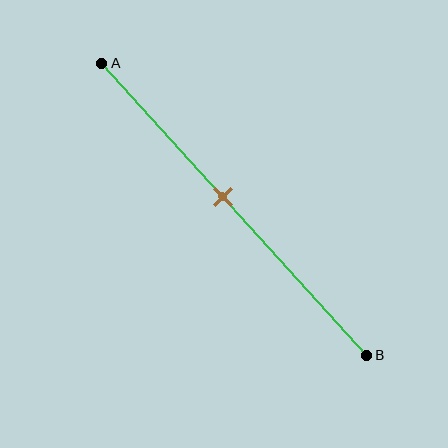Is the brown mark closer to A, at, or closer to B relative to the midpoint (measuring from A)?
The brown mark is closer to point A than the midpoint of segment AB.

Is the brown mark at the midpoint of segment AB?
No, the mark is at about 45% from A, not at the 50% midpoint.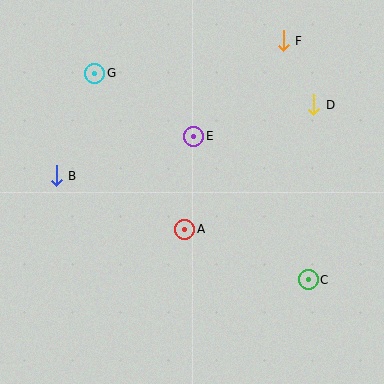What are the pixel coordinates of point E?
Point E is at (194, 136).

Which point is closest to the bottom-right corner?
Point C is closest to the bottom-right corner.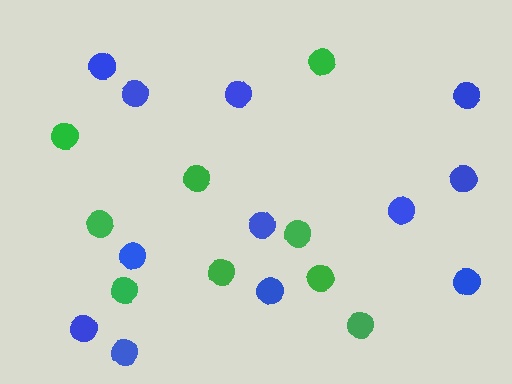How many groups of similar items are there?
There are 2 groups: one group of blue circles (12) and one group of green circles (9).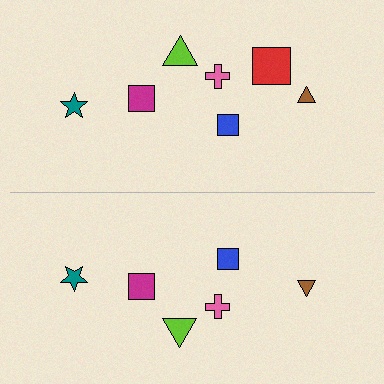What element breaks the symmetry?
A red square is missing from the bottom side.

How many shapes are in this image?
There are 13 shapes in this image.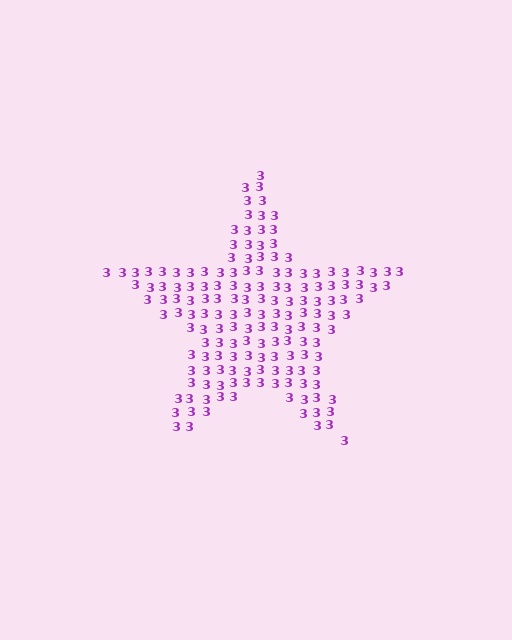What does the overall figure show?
The overall figure shows a star.